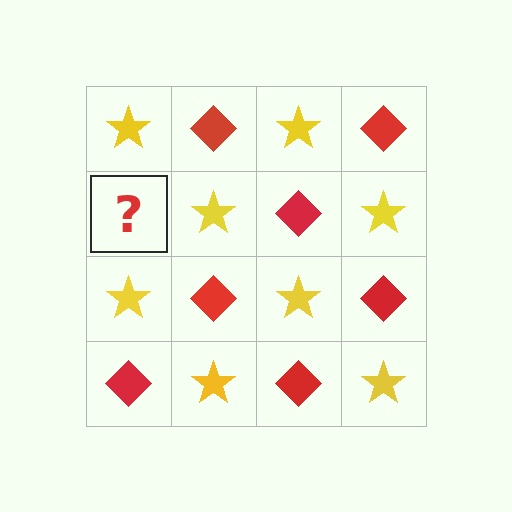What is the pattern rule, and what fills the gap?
The rule is that it alternates yellow star and red diamond in a checkerboard pattern. The gap should be filled with a red diamond.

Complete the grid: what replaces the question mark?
The question mark should be replaced with a red diamond.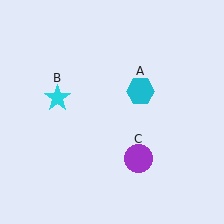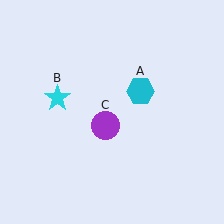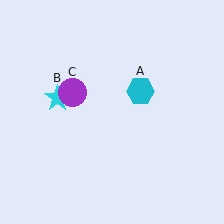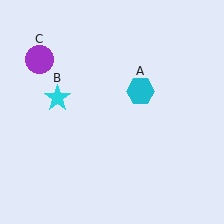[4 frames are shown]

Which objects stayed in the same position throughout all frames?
Cyan hexagon (object A) and cyan star (object B) remained stationary.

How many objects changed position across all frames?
1 object changed position: purple circle (object C).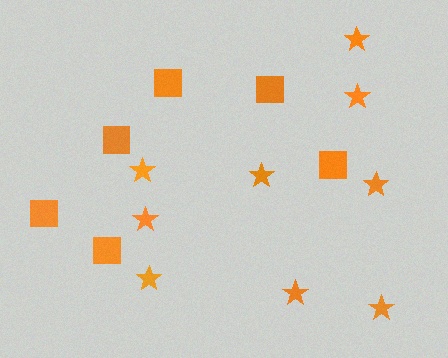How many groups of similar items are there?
There are 2 groups: one group of squares (6) and one group of stars (9).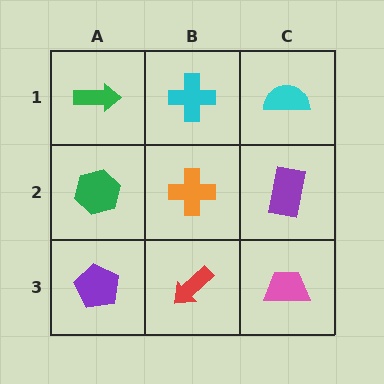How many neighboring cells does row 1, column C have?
2.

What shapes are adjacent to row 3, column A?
A green hexagon (row 2, column A), a red arrow (row 3, column B).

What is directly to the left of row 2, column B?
A green hexagon.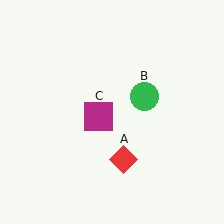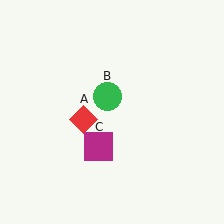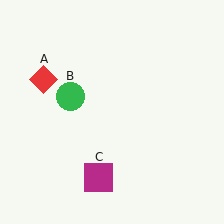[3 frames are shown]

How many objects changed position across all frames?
3 objects changed position: red diamond (object A), green circle (object B), magenta square (object C).